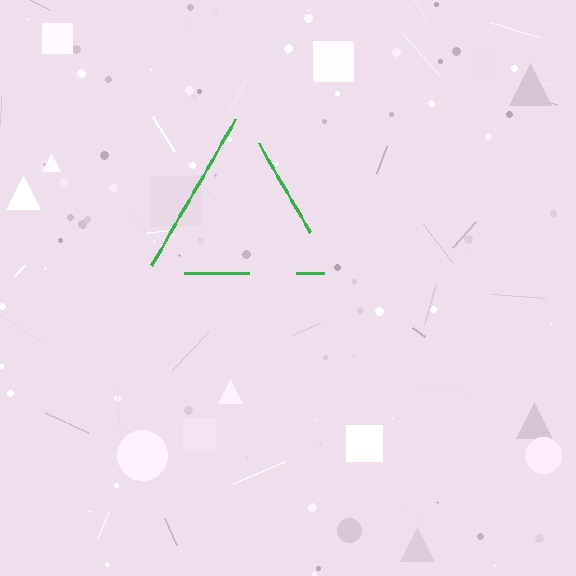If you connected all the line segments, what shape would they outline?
They would outline a triangle.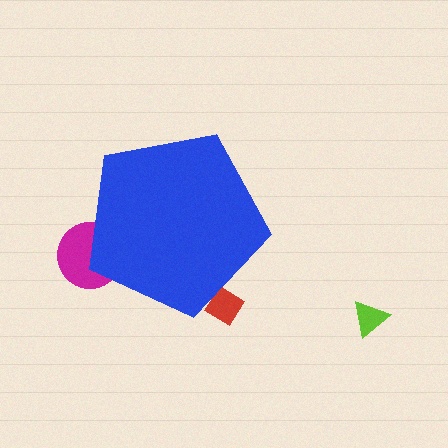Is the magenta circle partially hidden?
Yes, the magenta circle is partially hidden behind the blue pentagon.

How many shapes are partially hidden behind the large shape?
2 shapes are partially hidden.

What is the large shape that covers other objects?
A blue pentagon.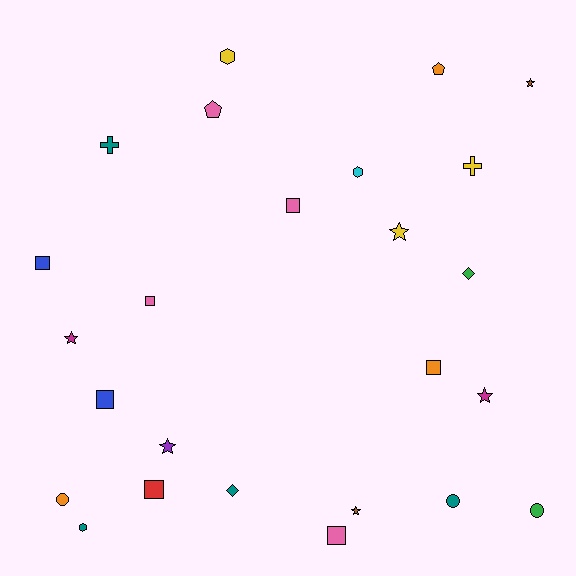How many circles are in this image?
There are 3 circles.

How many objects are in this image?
There are 25 objects.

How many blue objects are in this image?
There are 2 blue objects.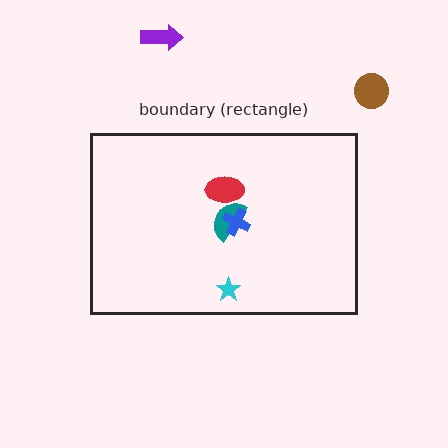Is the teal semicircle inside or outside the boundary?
Inside.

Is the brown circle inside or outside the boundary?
Outside.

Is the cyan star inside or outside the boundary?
Inside.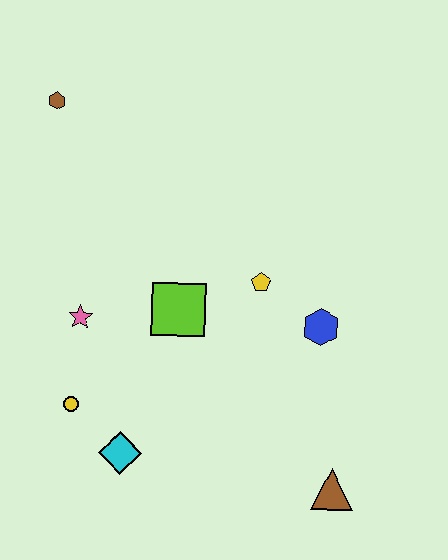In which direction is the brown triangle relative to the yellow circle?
The brown triangle is to the right of the yellow circle.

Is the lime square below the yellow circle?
No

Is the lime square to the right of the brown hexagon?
Yes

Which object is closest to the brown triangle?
The blue hexagon is closest to the brown triangle.